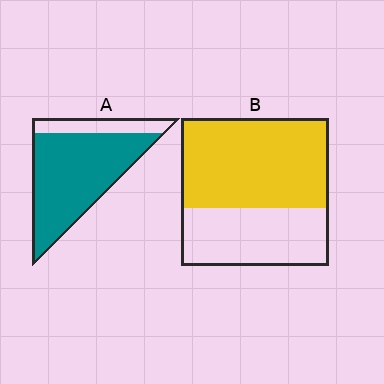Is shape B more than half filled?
Yes.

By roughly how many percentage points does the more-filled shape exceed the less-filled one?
By roughly 20 percentage points (A over B).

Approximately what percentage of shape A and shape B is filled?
A is approximately 80% and B is approximately 60%.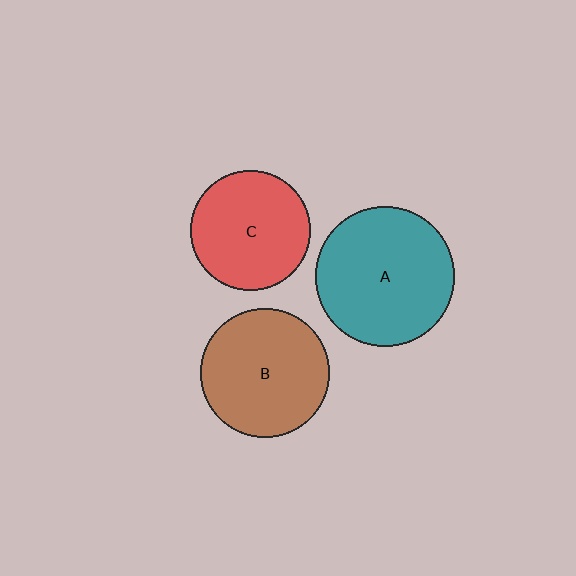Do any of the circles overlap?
No, none of the circles overlap.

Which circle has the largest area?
Circle A (teal).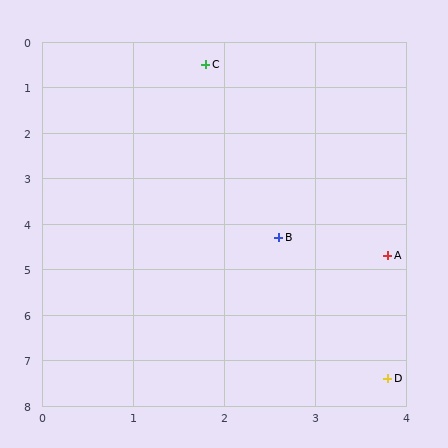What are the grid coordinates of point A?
Point A is at approximately (3.8, 4.7).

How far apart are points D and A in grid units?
Points D and A are about 2.7 grid units apart.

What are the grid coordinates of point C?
Point C is at approximately (1.8, 0.5).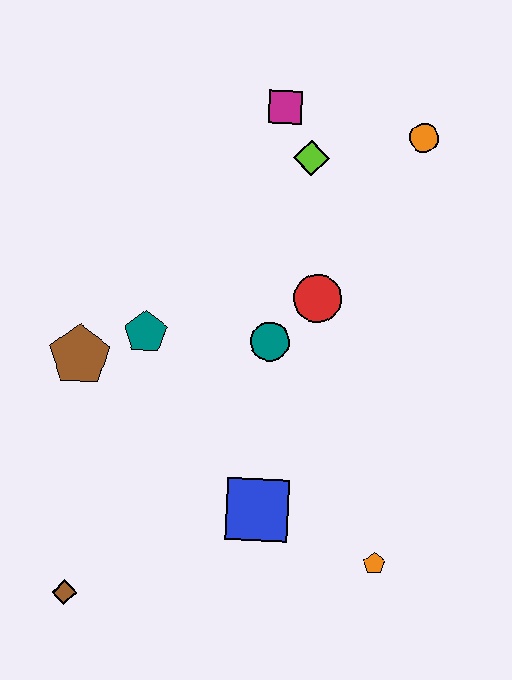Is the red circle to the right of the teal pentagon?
Yes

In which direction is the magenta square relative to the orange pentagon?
The magenta square is above the orange pentagon.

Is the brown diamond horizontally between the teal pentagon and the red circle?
No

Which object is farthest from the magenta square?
The brown diamond is farthest from the magenta square.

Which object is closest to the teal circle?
The red circle is closest to the teal circle.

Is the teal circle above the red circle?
No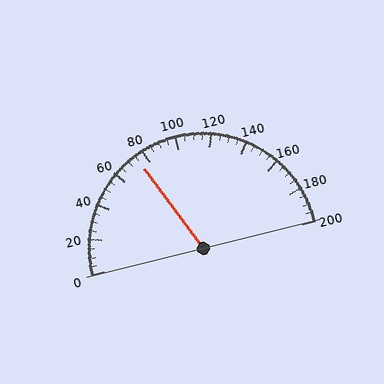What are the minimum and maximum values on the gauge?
The gauge ranges from 0 to 200.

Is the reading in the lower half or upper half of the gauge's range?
The reading is in the lower half of the range (0 to 200).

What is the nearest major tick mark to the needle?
The nearest major tick mark is 80.